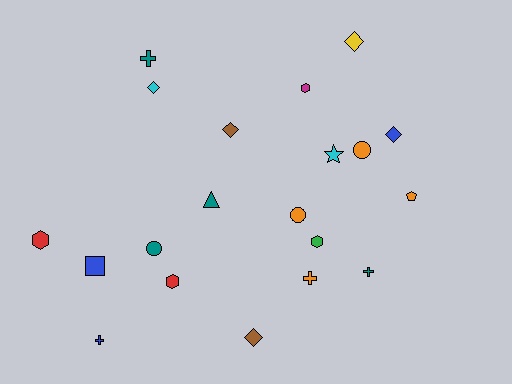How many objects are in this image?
There are 20 objects.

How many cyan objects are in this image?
There are 2 cyan objects.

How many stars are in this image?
There is 1 star.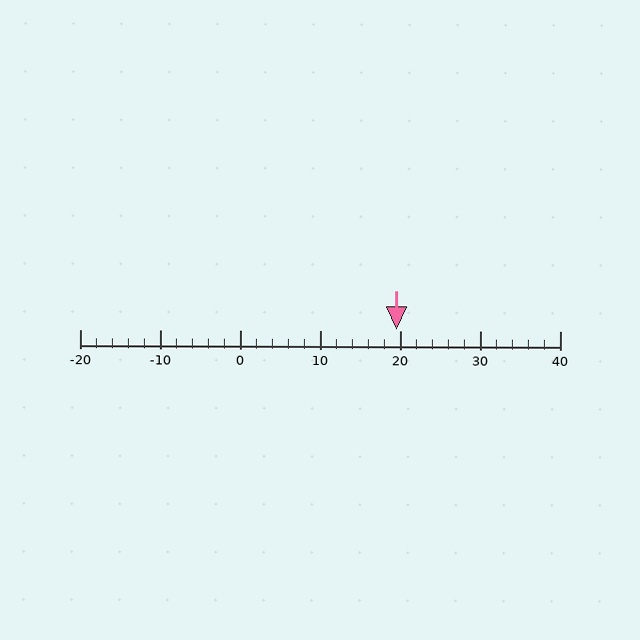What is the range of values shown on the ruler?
The ruler shows values from -20 to 40.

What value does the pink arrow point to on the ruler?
The pink arrow points to approximately 20.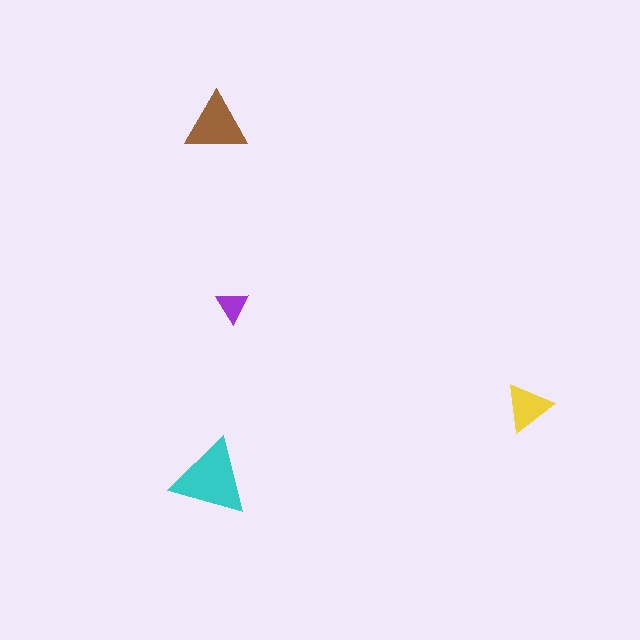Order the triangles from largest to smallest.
the cyan one, the brown one, the yellow one, the purple one.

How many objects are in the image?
There are 4 objects in the image.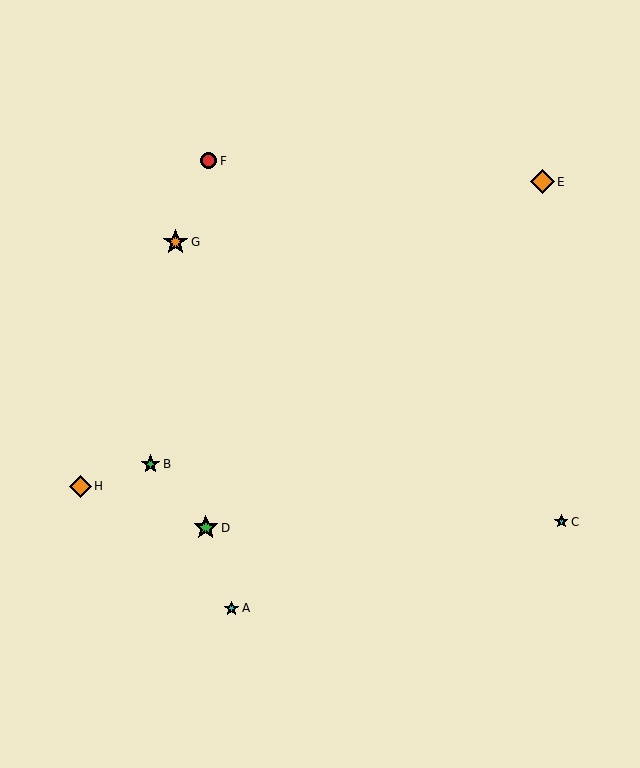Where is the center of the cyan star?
The center of the cyan star is at (561, 522).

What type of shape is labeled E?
Shape E is an orange diamond.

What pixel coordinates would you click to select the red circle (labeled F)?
Click at (209, 161) to select the red circle F.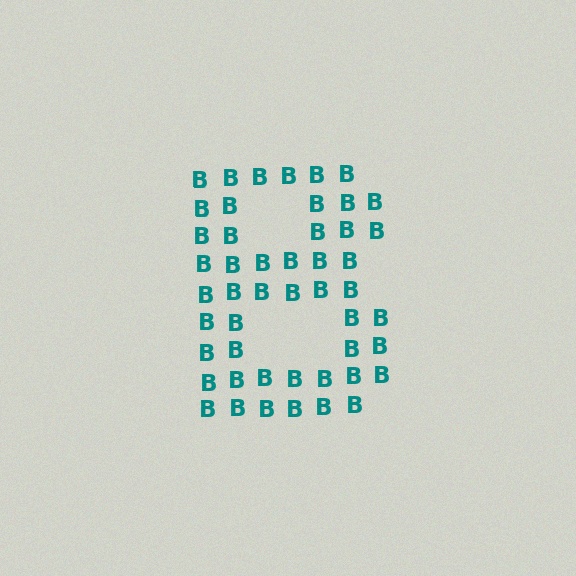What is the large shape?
The large shape is the letter B.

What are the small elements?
The small elements are letter B's.